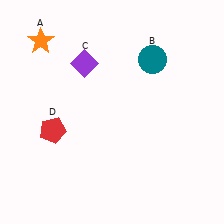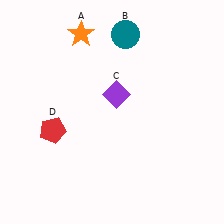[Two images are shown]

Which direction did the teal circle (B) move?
The teal circle (B) moved left.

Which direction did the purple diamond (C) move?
The purple diamond (C) moved right.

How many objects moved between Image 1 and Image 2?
3 objects moved between the two images.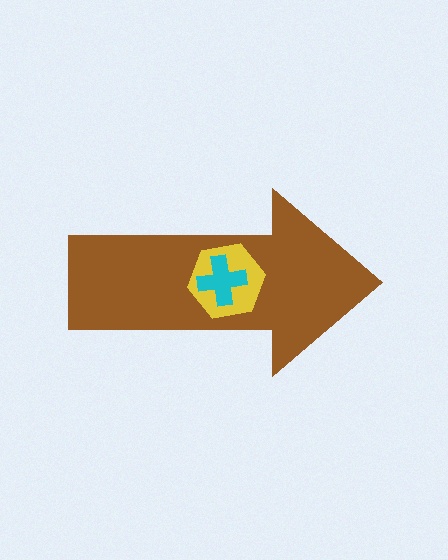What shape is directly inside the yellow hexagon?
The cyan cross.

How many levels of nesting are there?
3.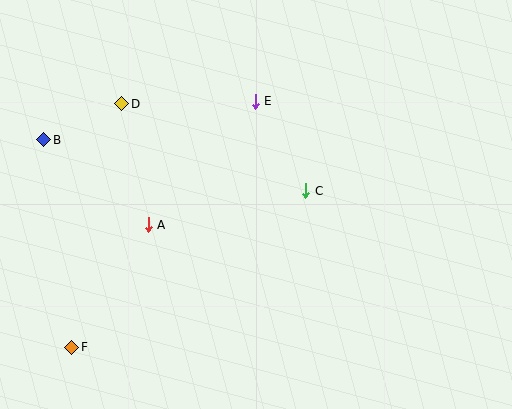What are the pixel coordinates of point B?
Point B is at (44, 140).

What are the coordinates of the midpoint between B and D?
The midpoint between B and D is at (83, 122).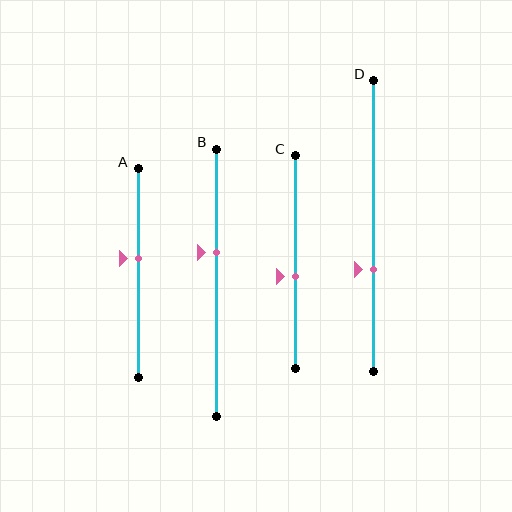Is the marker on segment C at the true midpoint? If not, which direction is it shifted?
No, the marker on segment C is shifted downward by about 7% of the segment length.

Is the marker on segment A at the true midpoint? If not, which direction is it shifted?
No, the marker on segment A is shifted upward by about 7% of the segment length.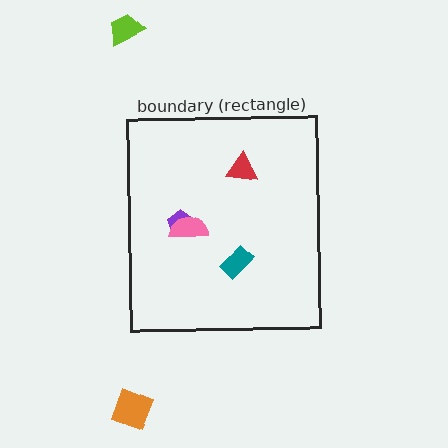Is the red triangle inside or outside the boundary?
Inside.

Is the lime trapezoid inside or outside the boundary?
Outside.